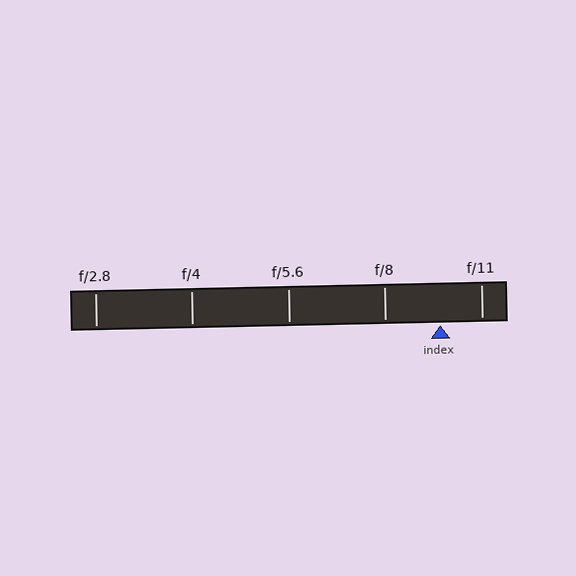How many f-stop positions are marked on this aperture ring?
There are 5 f-stop positions marked.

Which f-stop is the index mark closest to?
The index mark is closest to f/11.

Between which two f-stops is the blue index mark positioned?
The index mark is between f/8 and f/11.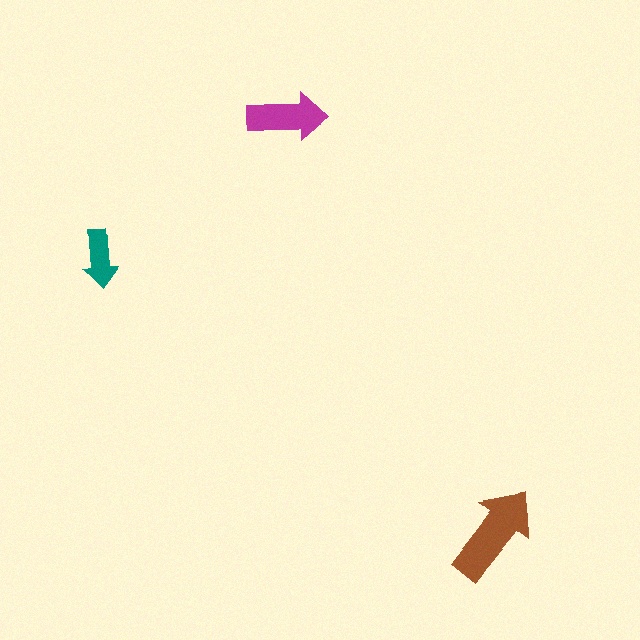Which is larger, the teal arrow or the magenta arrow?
The magenta one.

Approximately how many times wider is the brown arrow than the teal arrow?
About 1.5 times wider.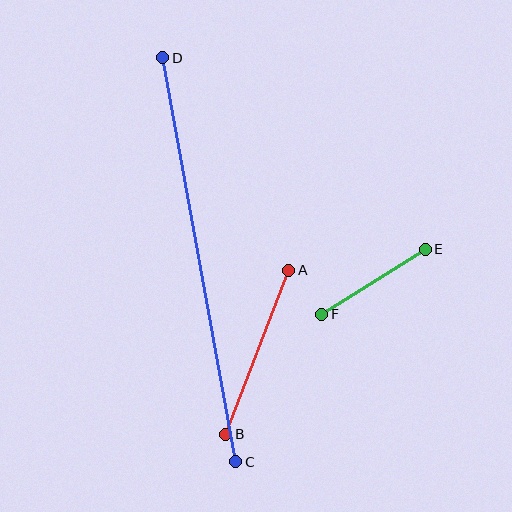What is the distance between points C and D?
The distance is approximately 410 pixels.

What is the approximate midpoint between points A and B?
The midpoint is at approximately (257, 352) pixels.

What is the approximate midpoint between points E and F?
The midpoint is at approximately (373, 282) pixels.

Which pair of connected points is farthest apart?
Points C and D are farthest apart.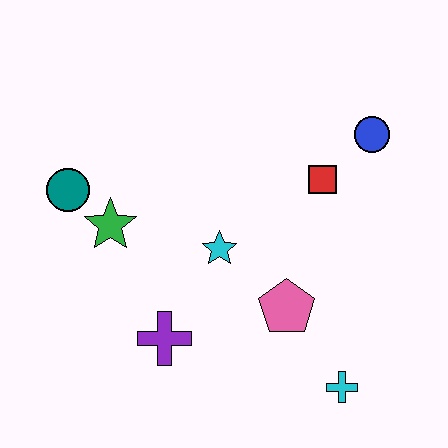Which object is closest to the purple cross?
The cyan star is closest to the purple cross.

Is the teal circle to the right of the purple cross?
No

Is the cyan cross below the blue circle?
Yes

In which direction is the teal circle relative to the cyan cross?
The teal circle is to the left of the cyan cross.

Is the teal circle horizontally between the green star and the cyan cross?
No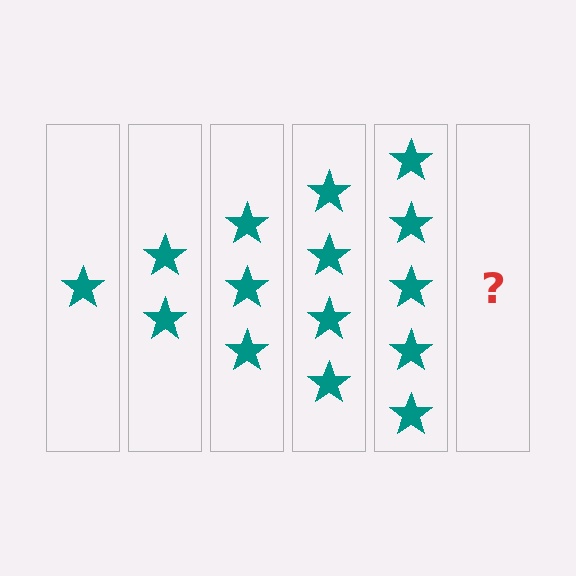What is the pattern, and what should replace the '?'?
The pattern is that each step adds one more star. The '?' should be 6 stars.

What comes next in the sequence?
The next element should be 6 stars.